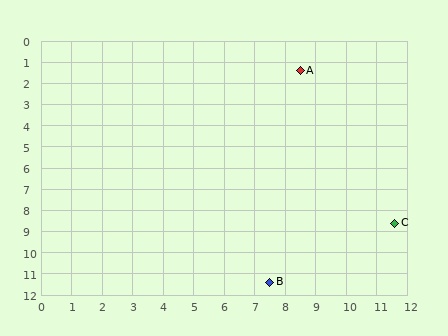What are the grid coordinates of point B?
Point B is at approximately (7.5, 11.4).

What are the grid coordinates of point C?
Point C is at approximately (11.6, 8.6).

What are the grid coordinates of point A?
Point A is at approximately (8.5, 1.4).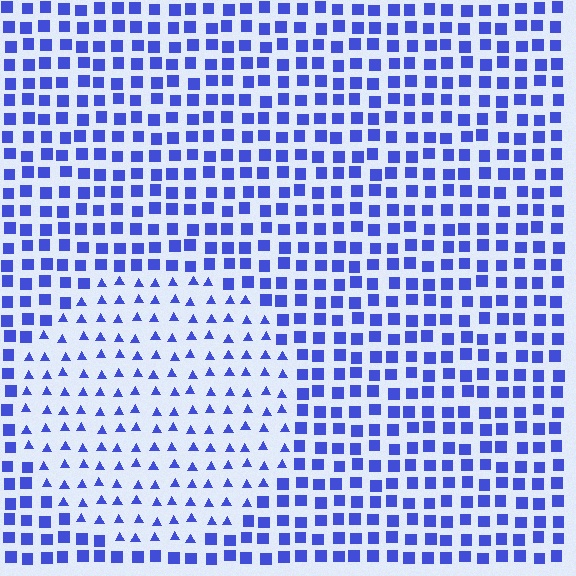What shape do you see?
I see a circle.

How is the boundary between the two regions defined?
The boundary is defined by a change in element shape: triangles inside vs. squares outside. All elements share the same color and spacing.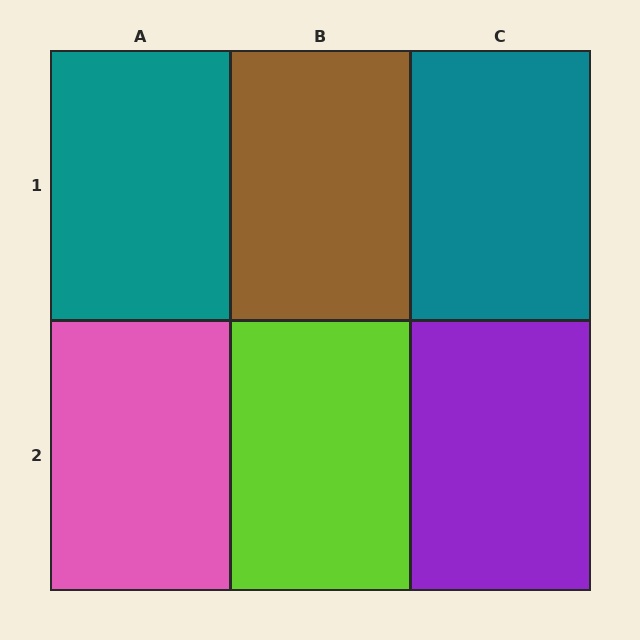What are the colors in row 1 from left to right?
Teal, brown, teal.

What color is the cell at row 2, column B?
Lime.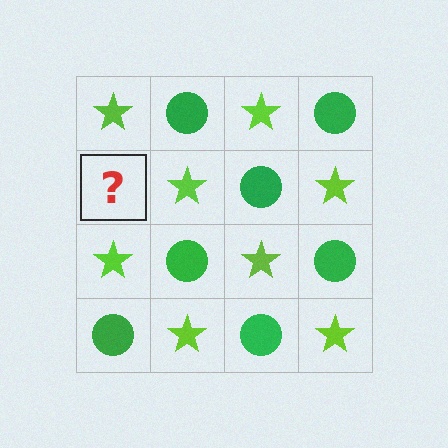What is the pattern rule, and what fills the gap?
The rule is that it alternates lime star and green circle in a checkerboard pattern. The gap should be filled with a green circle.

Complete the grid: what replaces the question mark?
The question mark should be replaced with a green circle.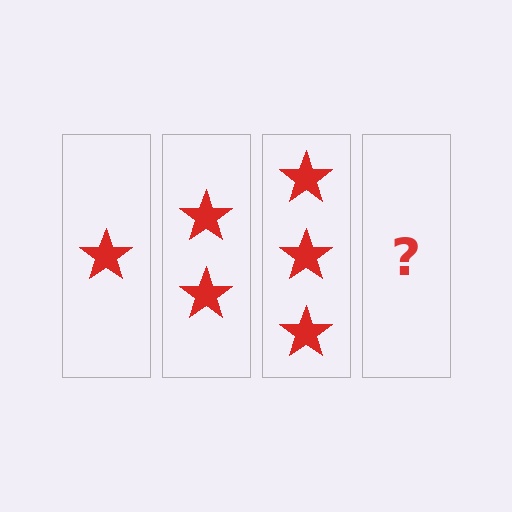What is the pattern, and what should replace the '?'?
The pattern is that each step adds one more star. The '?' should be 4 stars.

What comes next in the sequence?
The next element should be 4 stars.